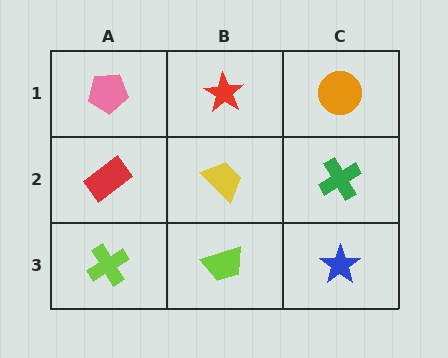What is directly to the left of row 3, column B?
A lime cross.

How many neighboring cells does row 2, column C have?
3.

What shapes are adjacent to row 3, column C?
A green cross (row 2, column C), a lime trapezoid (row 3, column B).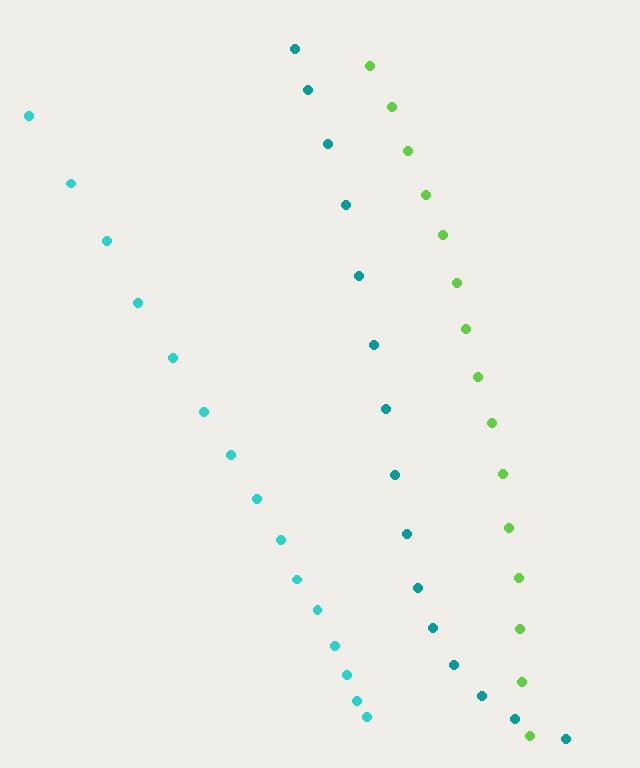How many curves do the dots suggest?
There are 3 distinct paths.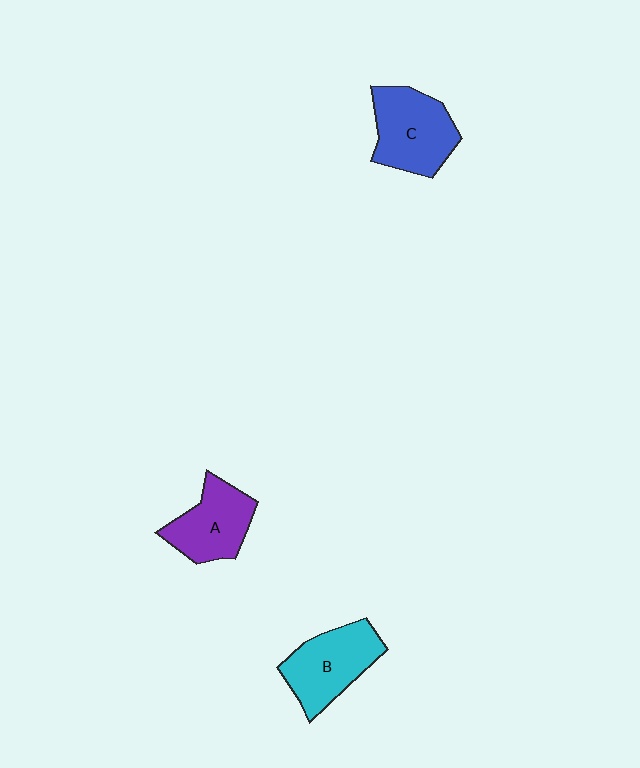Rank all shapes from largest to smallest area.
From largest to smallest: C (blue), B (cyan), A (purple).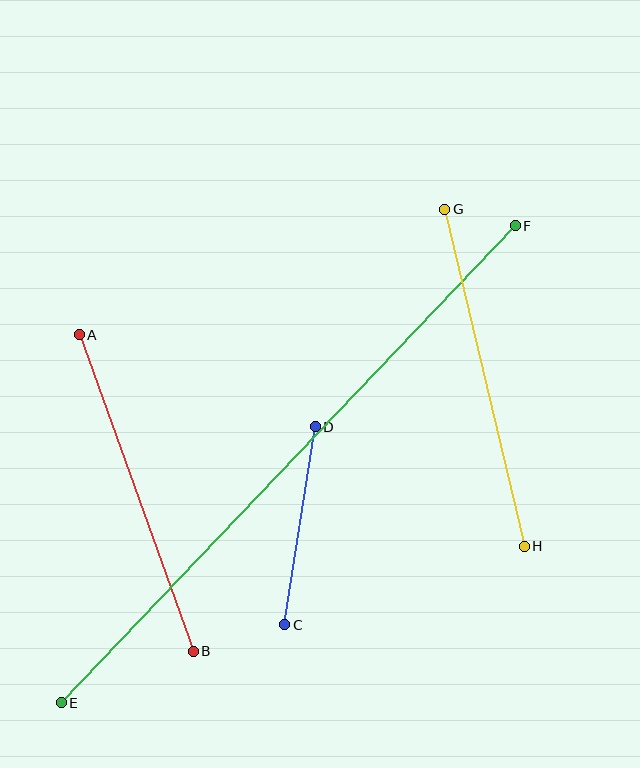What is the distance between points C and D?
The distance is approximately 200 pixels.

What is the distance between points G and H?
The distance is approximately 346 pixels.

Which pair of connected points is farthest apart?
Points E and F are farthest apart.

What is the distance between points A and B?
The distance is approximately 336 pixels.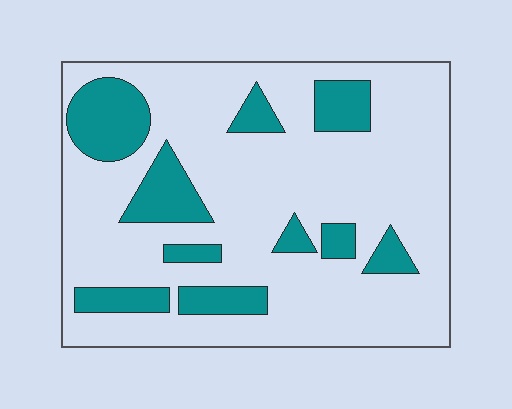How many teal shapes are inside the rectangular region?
10.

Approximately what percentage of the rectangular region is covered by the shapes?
Approximately 20%.